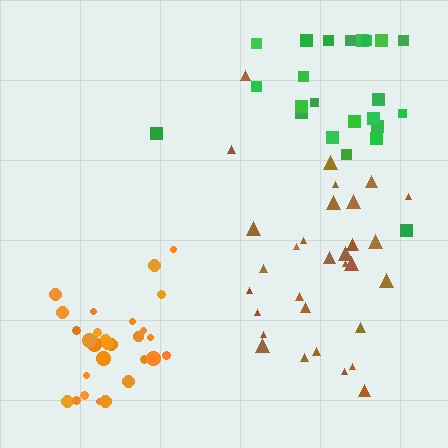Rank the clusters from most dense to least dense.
orange, brown, green.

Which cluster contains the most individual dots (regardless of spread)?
Brown (31).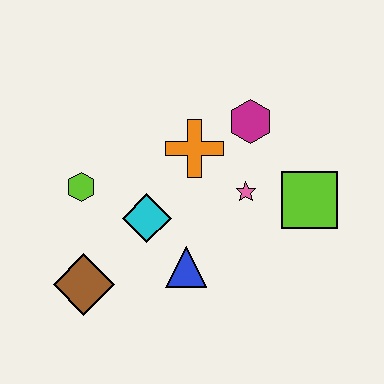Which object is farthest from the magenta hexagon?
The brown diamond is farthest from the magenta hexagon.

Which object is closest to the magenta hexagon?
The orange cross is closest to the magenta hexagon.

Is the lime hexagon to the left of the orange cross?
Yes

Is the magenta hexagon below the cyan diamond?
No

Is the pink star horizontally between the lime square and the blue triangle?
Yes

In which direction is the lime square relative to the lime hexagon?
The lime square is to the right of the lime hexagon.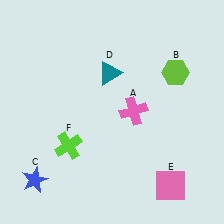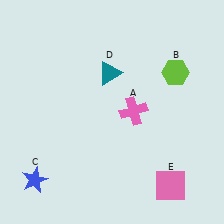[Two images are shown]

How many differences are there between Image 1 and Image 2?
There is 1 difference between the two images.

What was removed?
The lime cross (F) was removed in Image 2.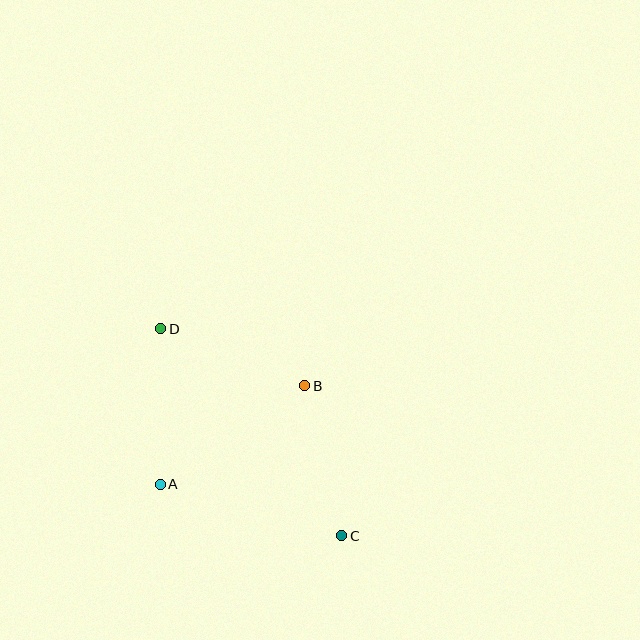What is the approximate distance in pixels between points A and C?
The distance between A and C is approximately 189 pixels.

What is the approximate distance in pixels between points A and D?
The distance between A and D is approximately 156 pixels.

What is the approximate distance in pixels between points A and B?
The distance between A and B is approximately 175 pixels.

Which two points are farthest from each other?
Points C and D are farthest from each other.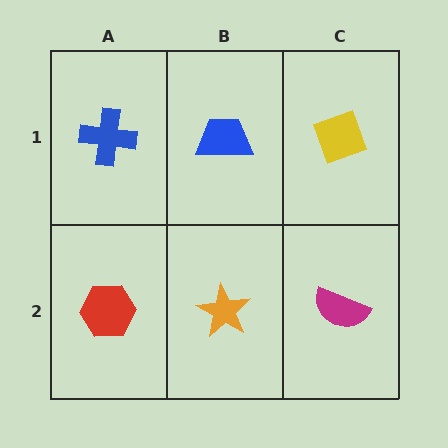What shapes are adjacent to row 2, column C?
A yellow diamond (row 1, column C), an orange star (row 2, column B).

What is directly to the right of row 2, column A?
An orange star.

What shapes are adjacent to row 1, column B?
An orange star (row 2, column B), a blue cross (row 1, column A), a yellow diamond (row 1, column C).